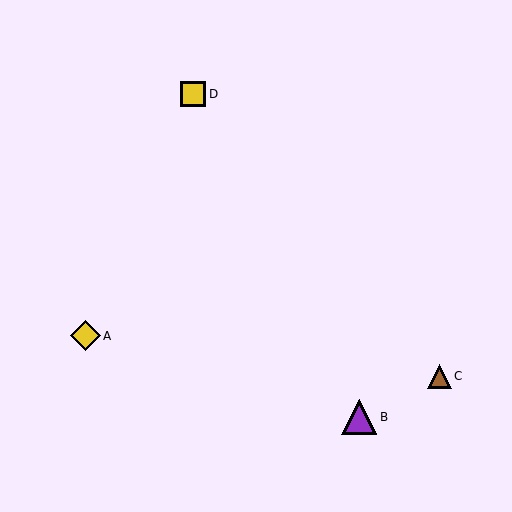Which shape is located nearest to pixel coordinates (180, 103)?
The yellow square (labeled D) at (193, 94) is nearest to that location.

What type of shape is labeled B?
Shape B is a purple triangle.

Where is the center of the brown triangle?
The center of the brown triangle is at (439, 376).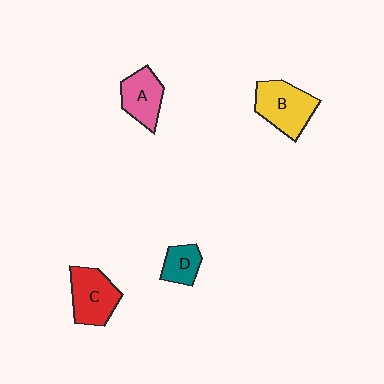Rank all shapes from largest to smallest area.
From largest to smallest: B (yellow), C (red), A (pink), D (teal).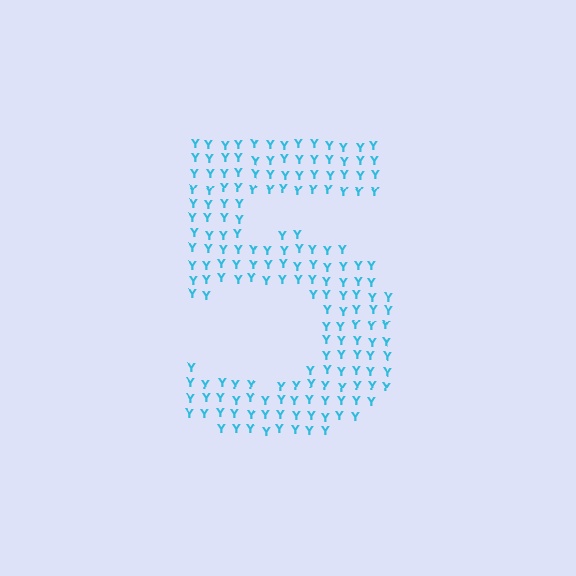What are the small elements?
The small elements are letter Y's.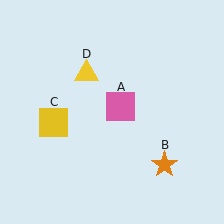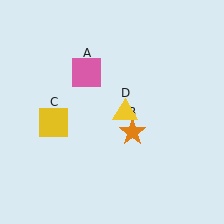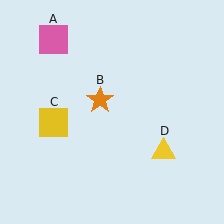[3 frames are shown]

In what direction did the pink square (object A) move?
The pink square (object A) moved up and to the left.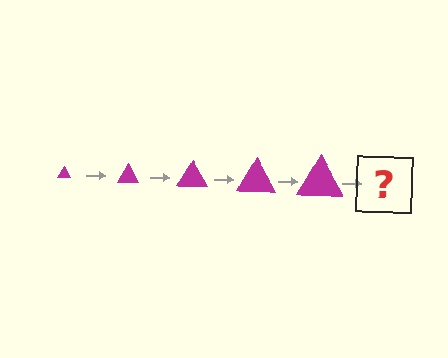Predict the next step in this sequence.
The next step is a magenta triangle, larger than the previous one.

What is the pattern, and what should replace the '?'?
The pattern is that the triangle gets progressively larger each step. The '?' should be a magenta triangle, larger than the previous one.